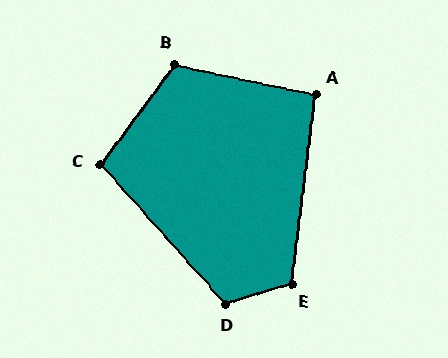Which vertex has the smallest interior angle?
A, at approximately 95 degrees.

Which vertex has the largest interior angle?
D, at approximately 115 degrees.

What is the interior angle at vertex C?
Approximately 101 degrees (obtuse).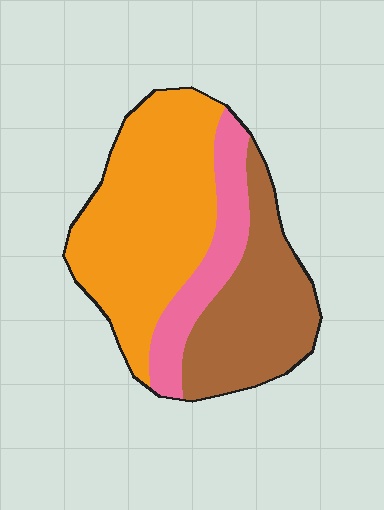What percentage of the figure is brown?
Brown covers about 30% of the figure.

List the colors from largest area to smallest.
From largest to smallest: orange, brown, pink.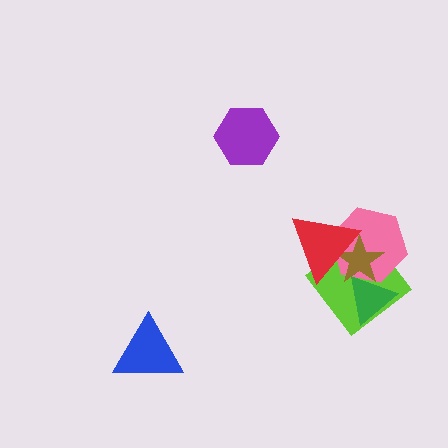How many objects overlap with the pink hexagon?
4 objects overlap with the pink hexagon.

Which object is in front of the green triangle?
The brown star is in front of the green triangle.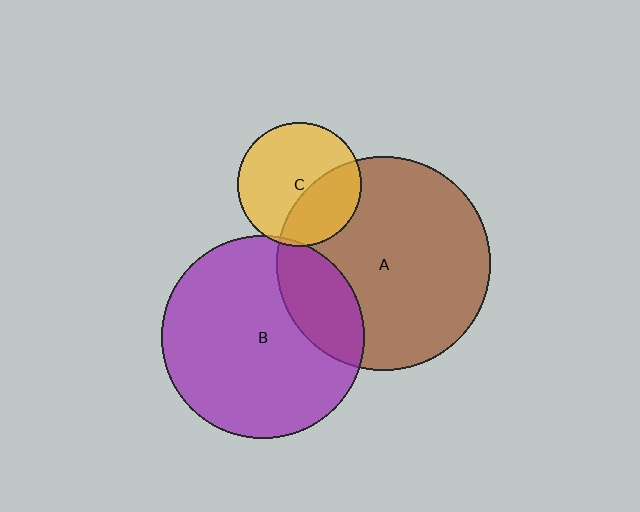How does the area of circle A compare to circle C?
Approximately 3.0 times.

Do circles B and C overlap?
Yes.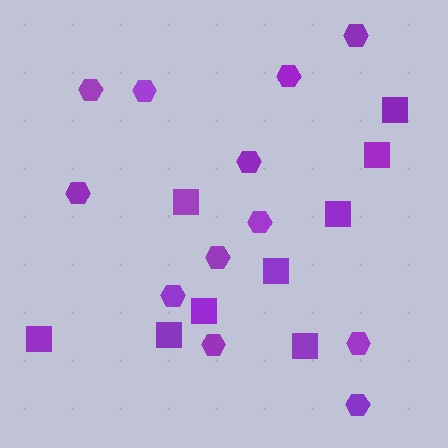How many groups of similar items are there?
There are 2 groups: one group of squares (9) and one group of hexagons (12).